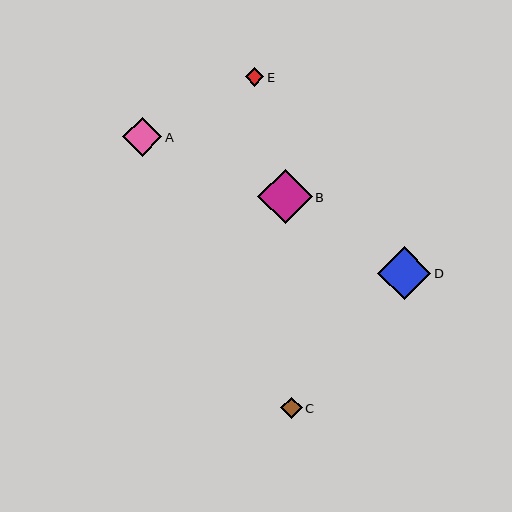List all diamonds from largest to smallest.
From largest to smallest: B, D, A, C, E.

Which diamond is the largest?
Diamond B is the largest with a size of approximately 54 pixels.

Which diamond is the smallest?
Diamond E is the smallest with a size of approximately 19 pixels.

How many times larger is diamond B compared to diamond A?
Diamond B is approximately 1.4 times the size of diamond A.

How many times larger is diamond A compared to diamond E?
Diamond A is approximately 2.1 times the size of diamond E.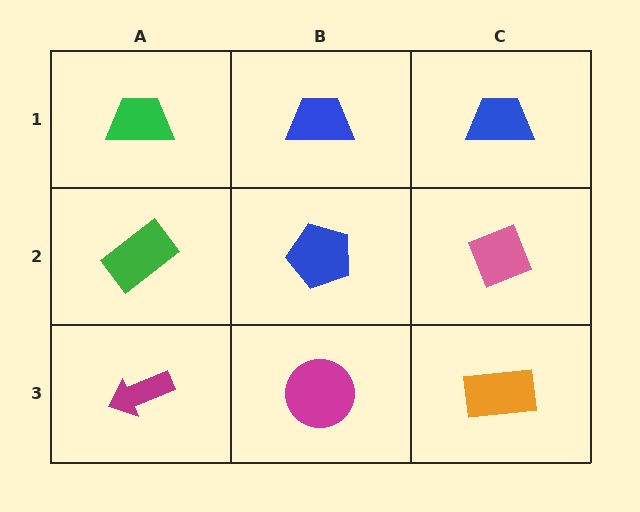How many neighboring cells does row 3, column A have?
2.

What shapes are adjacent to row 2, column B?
A blue trapezoid (row 1, column B), a magenta circle (row 3, column B), a green rectangle (row 2, column A), a pink diamond (row 2, column C).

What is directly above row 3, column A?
A green rectangle.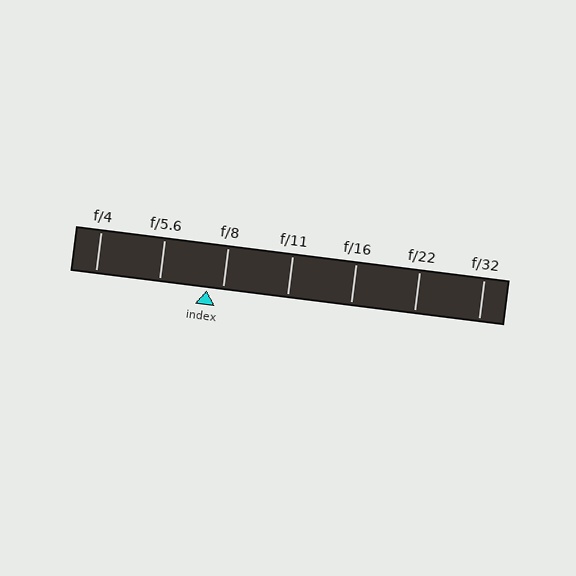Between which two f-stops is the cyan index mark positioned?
The index mark is between f/5.6 and f/8.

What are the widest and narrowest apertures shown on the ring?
The widest aperture shown is f/4 and the narrowest is f/32.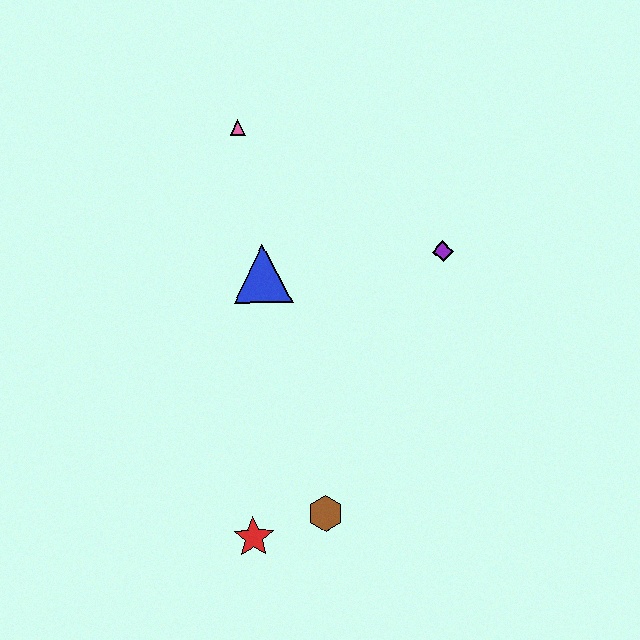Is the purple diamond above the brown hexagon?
Yes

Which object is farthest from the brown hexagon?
The pink triangle is farthest from the brown hexagon.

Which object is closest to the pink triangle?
The blue triangle is closest to the pink triangle.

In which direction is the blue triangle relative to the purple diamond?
The blue triangle is to the left of the purple diamond.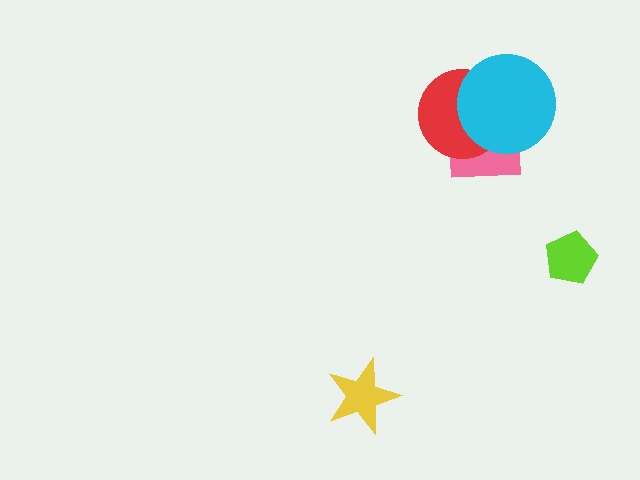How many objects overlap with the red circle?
2 objects overlap with the red circle.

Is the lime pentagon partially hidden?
No, no other shape covers it.